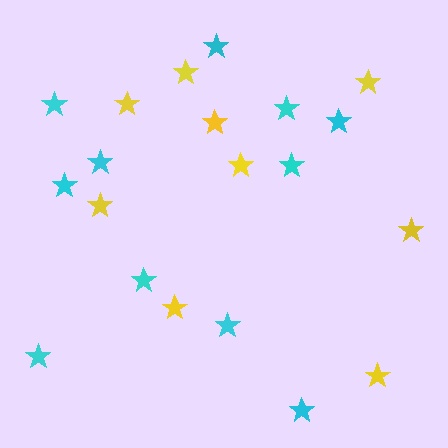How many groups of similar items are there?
There are 2 groups: one group of yellow stars (9) and one group of cyan stars (11).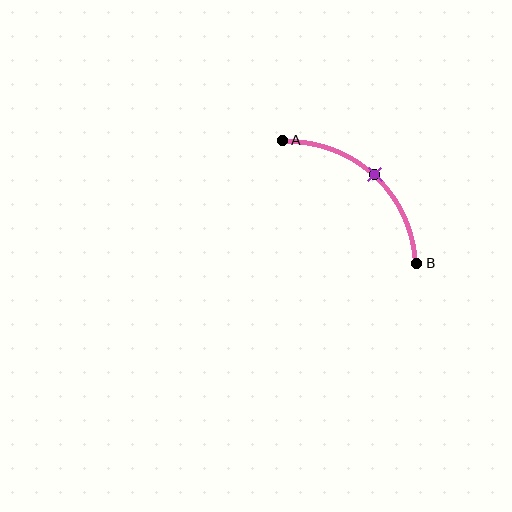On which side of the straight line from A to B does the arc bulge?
The arc bulges above and to the right of the straight line connecting A and B.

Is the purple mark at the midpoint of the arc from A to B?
Yes. The purple mark lies on the arc at equal arc-length from both A and B — it is the arc midpoint.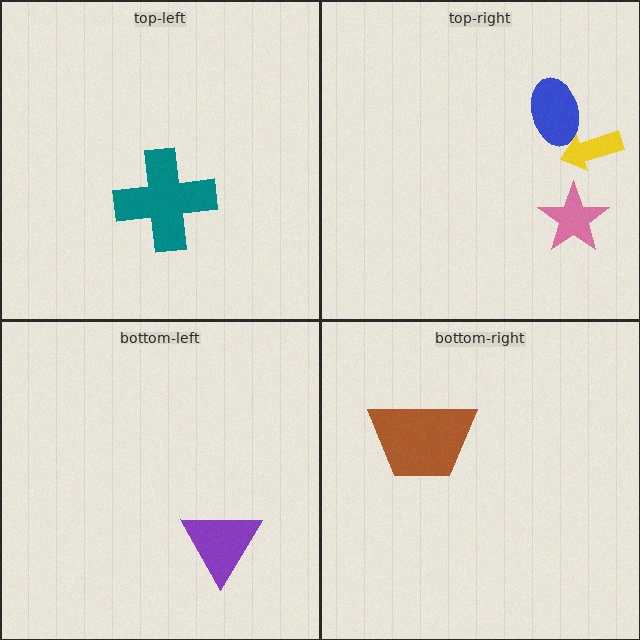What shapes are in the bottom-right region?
The brown trapezoid.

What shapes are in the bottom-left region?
The purple triangle.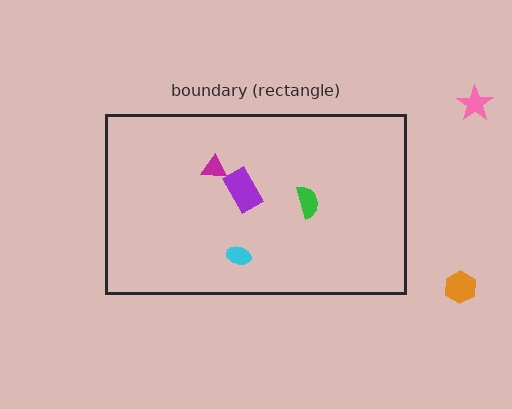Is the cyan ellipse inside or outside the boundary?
Inside.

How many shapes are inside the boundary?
4 inside, 2 outside.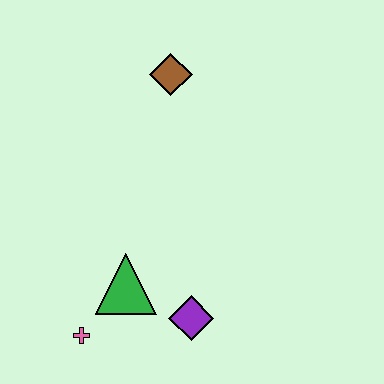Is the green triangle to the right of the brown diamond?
No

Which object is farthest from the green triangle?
The brown diamond is farthest from the green triangle.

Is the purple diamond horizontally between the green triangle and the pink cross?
No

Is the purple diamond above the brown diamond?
No